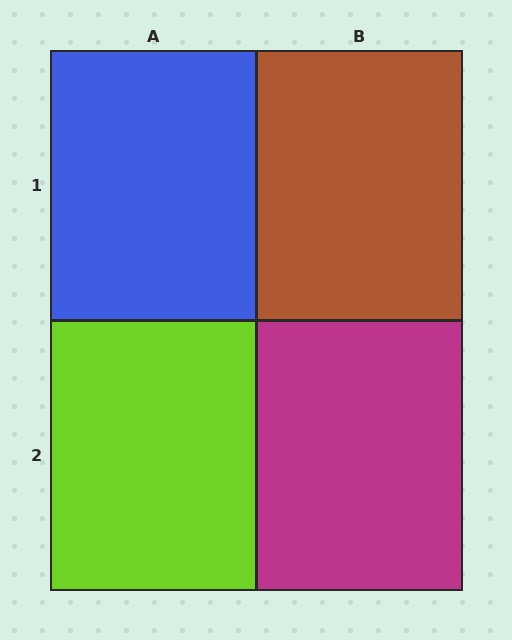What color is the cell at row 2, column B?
Magenta.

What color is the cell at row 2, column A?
Lime.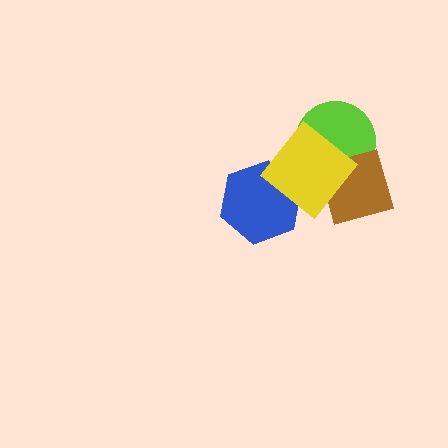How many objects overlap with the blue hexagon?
1 object overlaps with the blue hexagon.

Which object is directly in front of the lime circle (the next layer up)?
The brown diamond is directly in front of the lime circle.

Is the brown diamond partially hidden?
Yes, it is partially covered by another shape.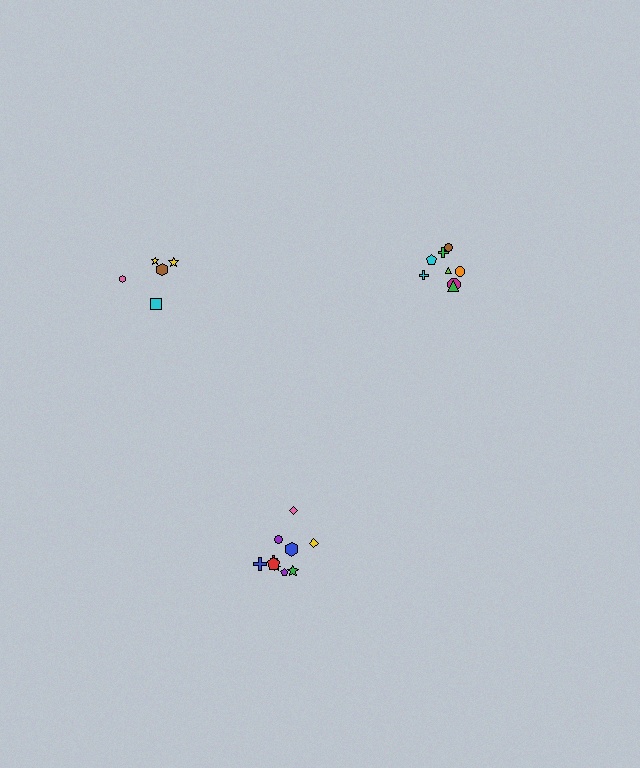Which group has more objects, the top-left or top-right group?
The top-right group.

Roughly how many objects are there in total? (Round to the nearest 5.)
Roughly 25 objects in total.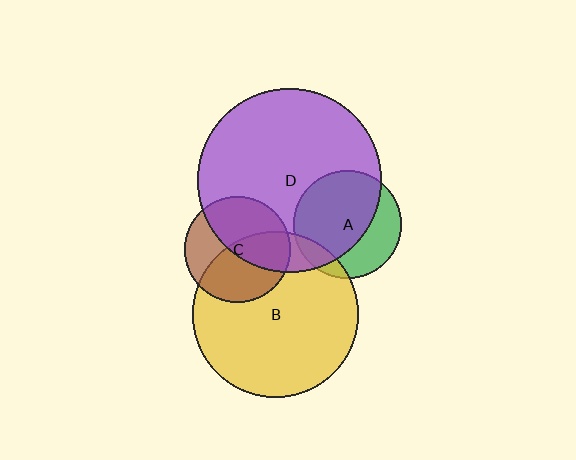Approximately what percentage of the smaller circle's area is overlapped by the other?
Approximately 15%.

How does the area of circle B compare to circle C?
Approximately 2.4 times.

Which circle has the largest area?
Circle D (purple).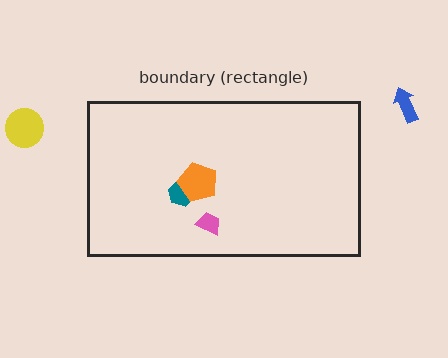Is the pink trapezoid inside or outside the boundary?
Inside.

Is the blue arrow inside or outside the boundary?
Outside.